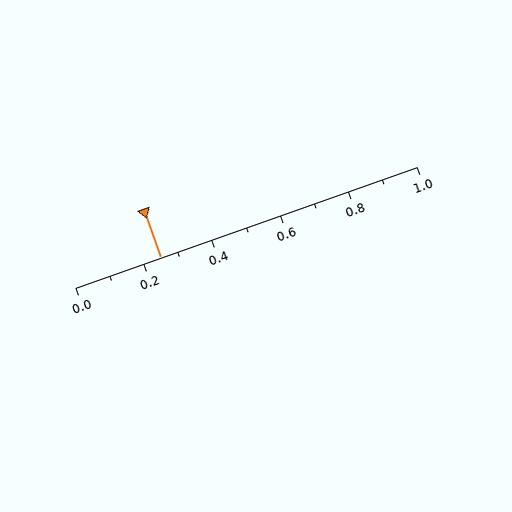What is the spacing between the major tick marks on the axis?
The major ticks are spaced 0.2 apart.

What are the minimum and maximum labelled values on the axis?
The axis runs from 0.0 to 1.0.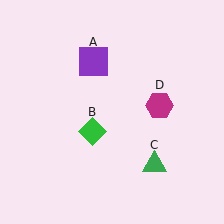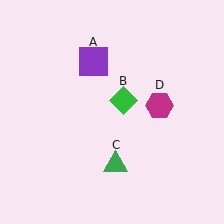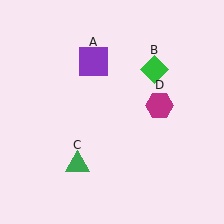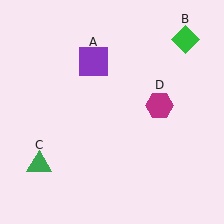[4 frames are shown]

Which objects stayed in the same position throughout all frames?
Purple square (object A) and magenta hexagon (object D) remained stationary.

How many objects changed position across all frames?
2 objects changed position: green diamond (object B), green triangle (object C).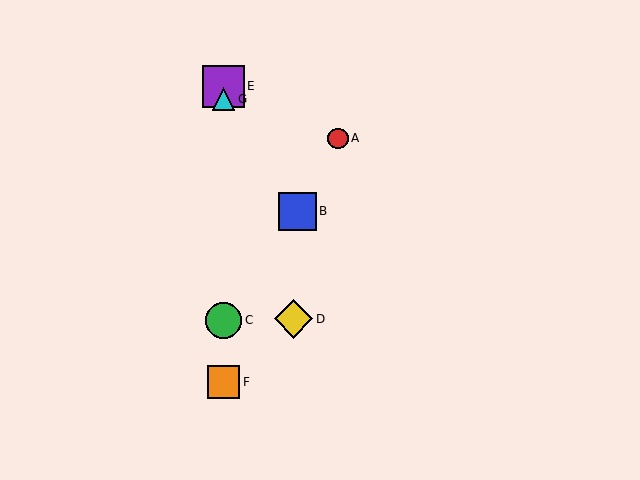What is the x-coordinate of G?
Object G is at x≈223.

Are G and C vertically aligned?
Yes, both are at x≈223.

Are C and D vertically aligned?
No, C is at x≈223 and D is at x≈293.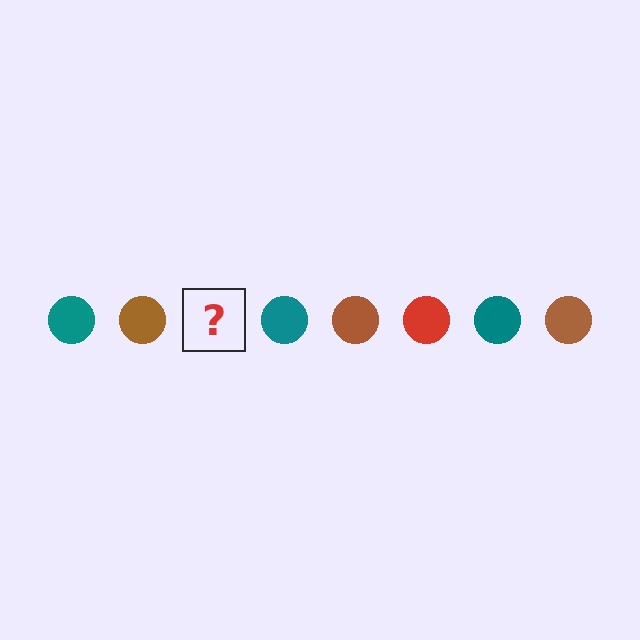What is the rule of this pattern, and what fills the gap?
The rule is that the pattern cycles through teal, brown, red circles. The gap should be filled with a red circle.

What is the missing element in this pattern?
The missing element is a red circle.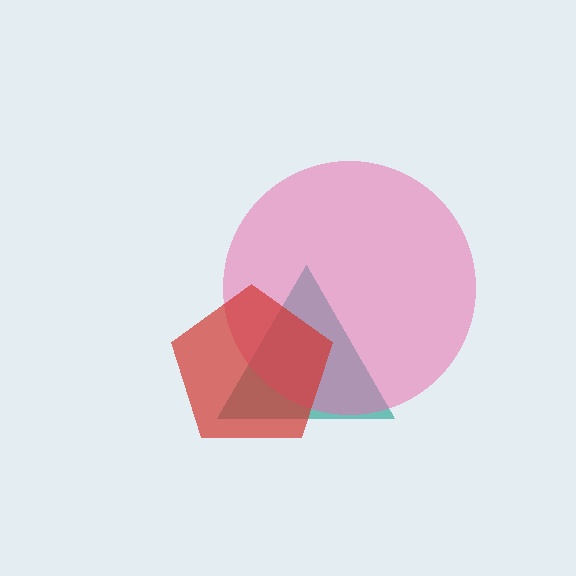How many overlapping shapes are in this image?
There are 3 overlapping shapes in the image.